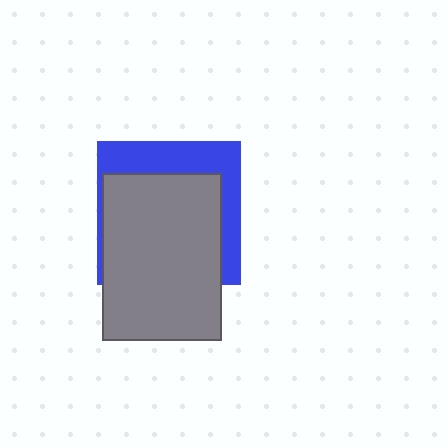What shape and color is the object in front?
The object in front is a gray rectangle.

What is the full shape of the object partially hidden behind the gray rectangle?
The partially hidden object is a blue square.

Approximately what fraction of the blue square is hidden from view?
Roughly 65% of the blue square is hidden behind the gray rectangle.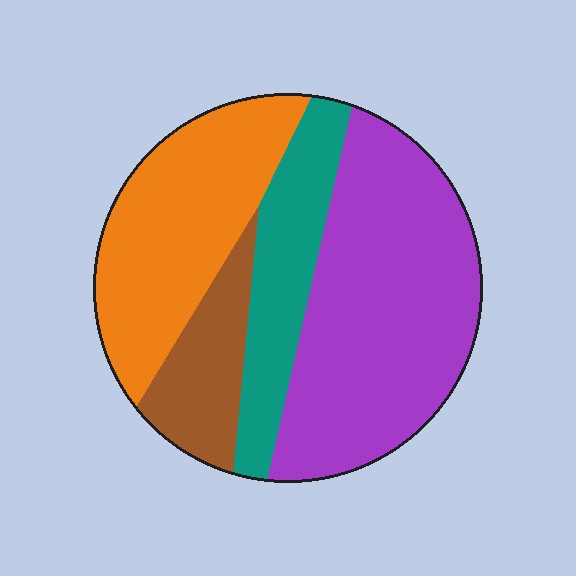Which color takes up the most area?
Purple, at roughly 45%.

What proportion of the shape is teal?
Teal covers 17% of the shape.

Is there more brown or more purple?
Purple.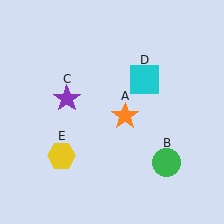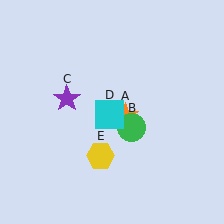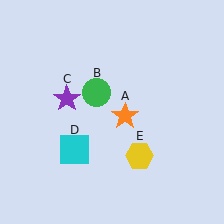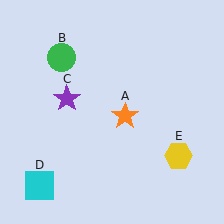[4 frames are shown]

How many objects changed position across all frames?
3 objects changed position: green circle (object B), cyan square (object D), yellow hexagon (object E).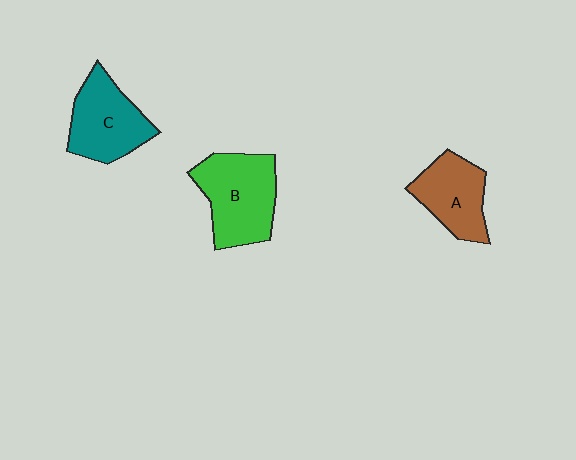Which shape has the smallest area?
Shape A (brown).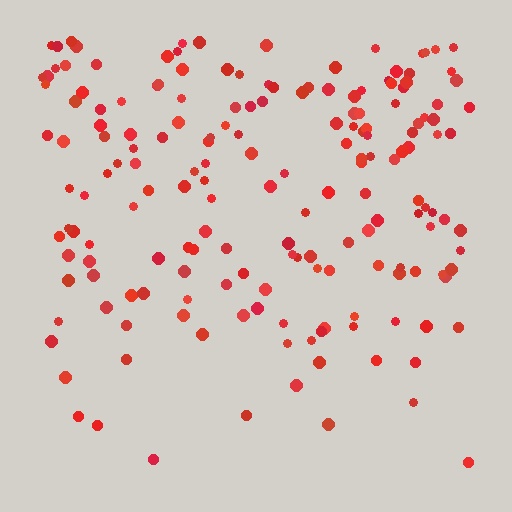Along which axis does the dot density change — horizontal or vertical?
Vertical.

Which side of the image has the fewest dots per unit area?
The bottom.